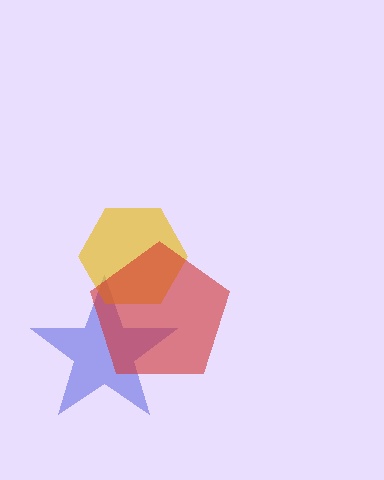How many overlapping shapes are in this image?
There are 3 overlapping shapes in the image.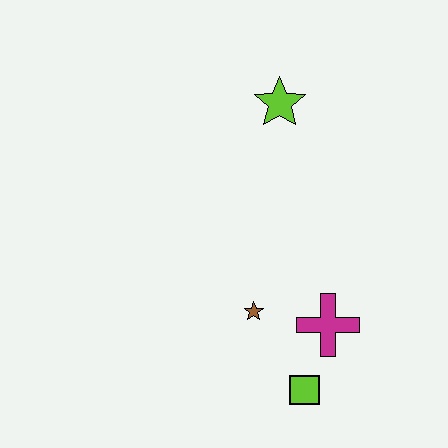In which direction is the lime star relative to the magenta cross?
The lime star is above the magenta cross.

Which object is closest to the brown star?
The magenta cross is closest to the brown star.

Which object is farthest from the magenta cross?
The lime star is farthest from the magenta cross.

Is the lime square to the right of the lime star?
Yes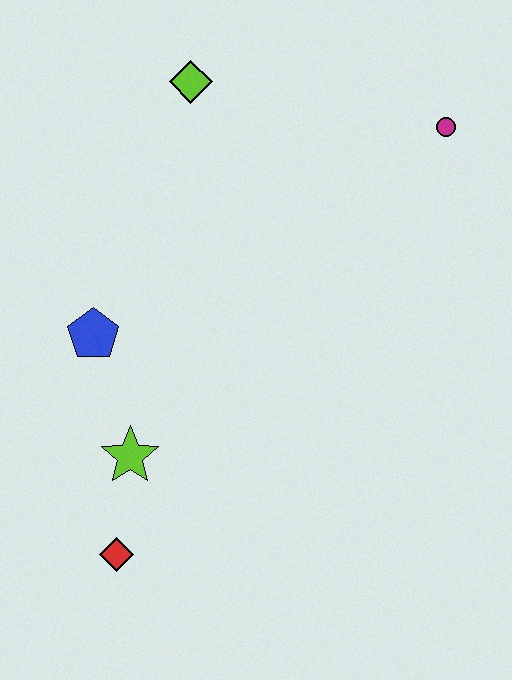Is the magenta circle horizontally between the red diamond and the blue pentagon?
No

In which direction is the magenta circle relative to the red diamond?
The magenta circle is above the red diamond.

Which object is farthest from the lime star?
The magenta circle is farthest from the lime star.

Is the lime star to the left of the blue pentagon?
No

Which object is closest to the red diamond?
The lime star is closest to the red diamond.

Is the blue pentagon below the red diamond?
No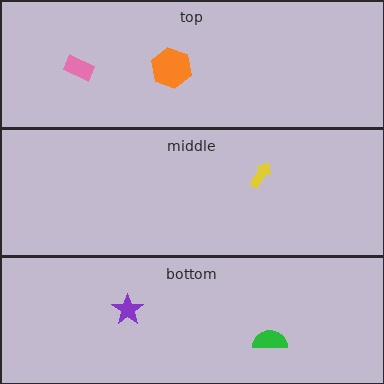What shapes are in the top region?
The orange hexagon, the pink rectangle.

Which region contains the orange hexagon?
The top region.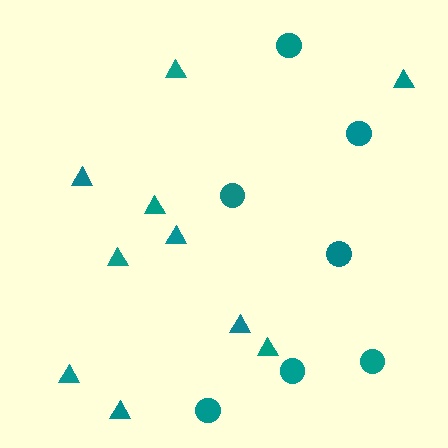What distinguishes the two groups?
There are 2 groups: one group of triangles (10) and one group of circles (7).